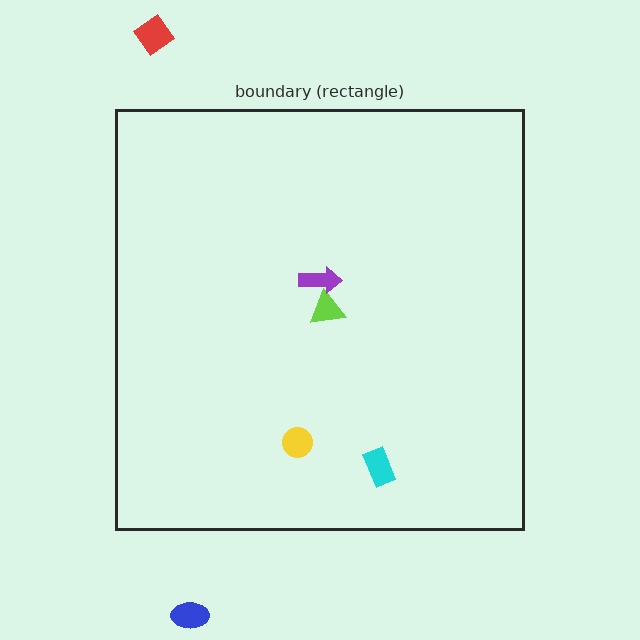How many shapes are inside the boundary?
4 inside, 2 outside.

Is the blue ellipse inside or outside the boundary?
Outside.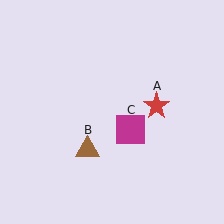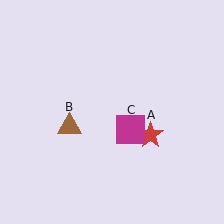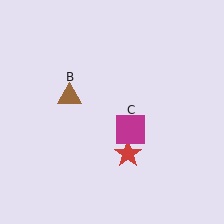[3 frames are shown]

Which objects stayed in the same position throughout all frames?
Magenta square (object C) remained stationary.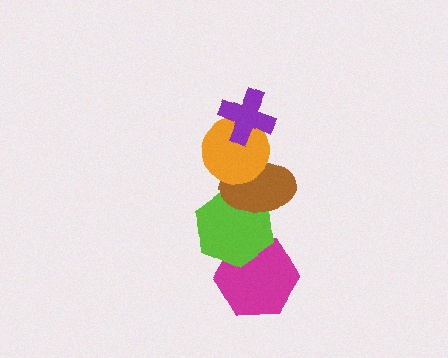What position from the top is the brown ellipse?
The brown ellipse is 3rd from the top.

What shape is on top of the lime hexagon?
The brown ellipse is on top of the lime hexagon.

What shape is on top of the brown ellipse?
The orange circle is on top of the brown ellipse.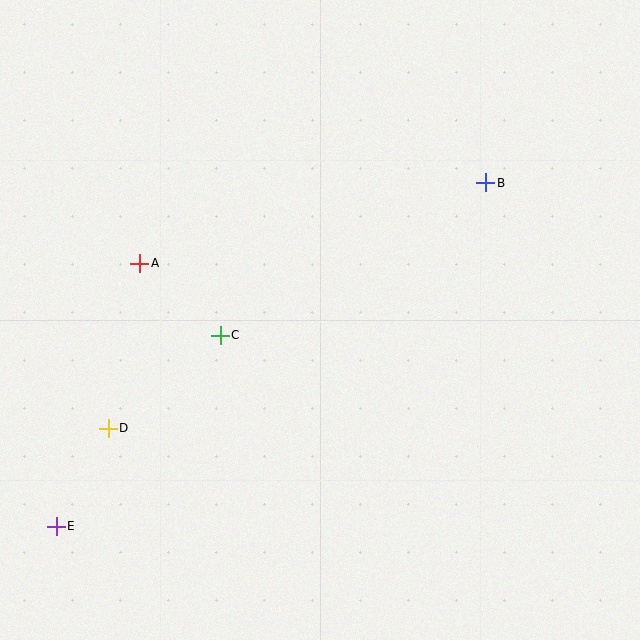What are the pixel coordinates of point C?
Point C is at (220, 335).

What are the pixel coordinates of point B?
Point B is at (486, 183).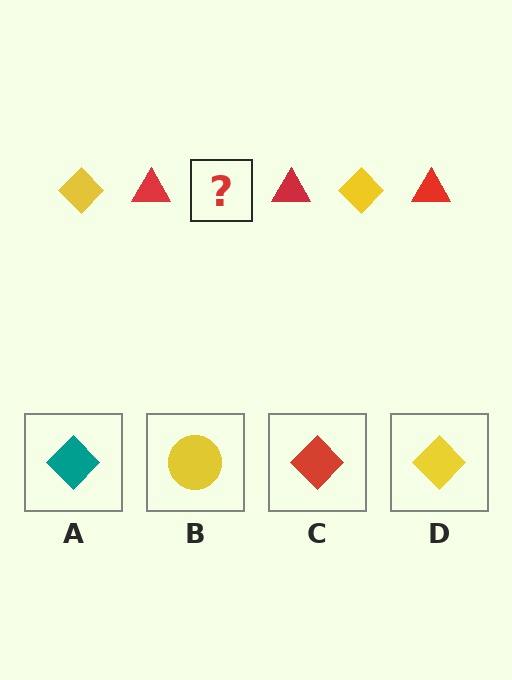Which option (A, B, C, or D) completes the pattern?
D.